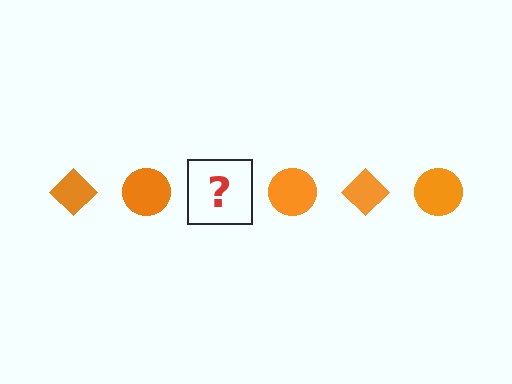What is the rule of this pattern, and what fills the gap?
The rule is that the pattern cycles through diamond, circle shapes in orange. The gap should be filled with an orange diamond.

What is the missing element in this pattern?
The missing element is an orange diamond.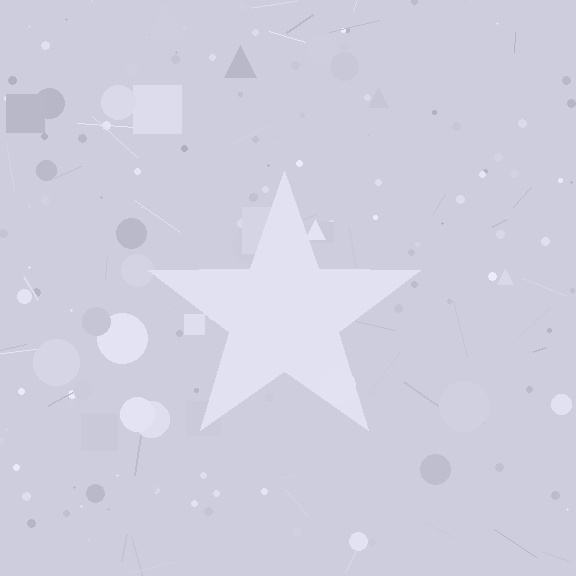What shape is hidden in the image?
A star is hidden in the image.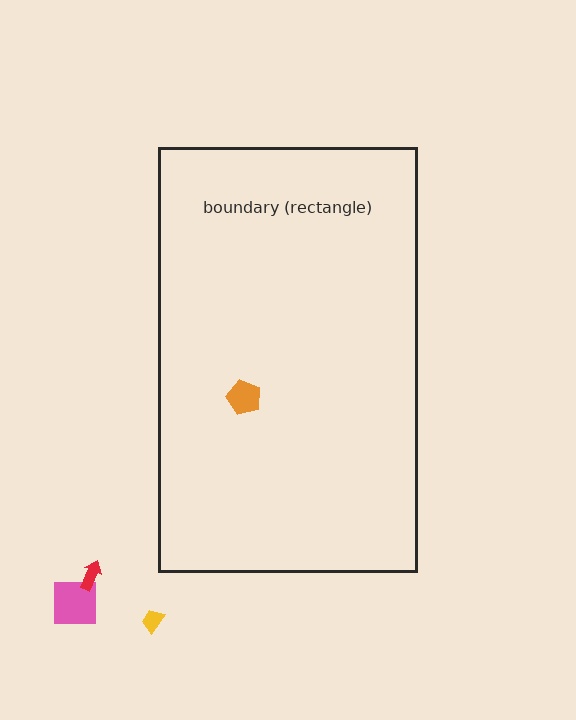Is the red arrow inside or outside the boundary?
Outside.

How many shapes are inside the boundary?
1 inside, 3 outside.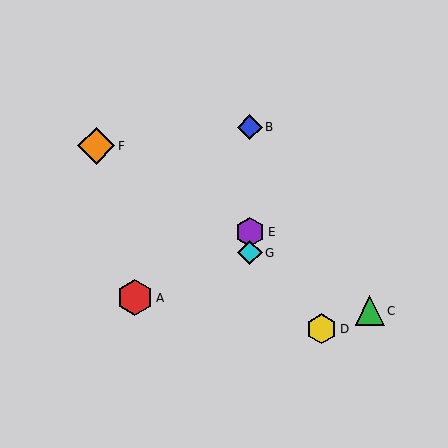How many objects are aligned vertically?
3 objects (B, E, G) are aligned vertically.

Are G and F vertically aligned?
No, G is at x≈250 and F is at x≈96.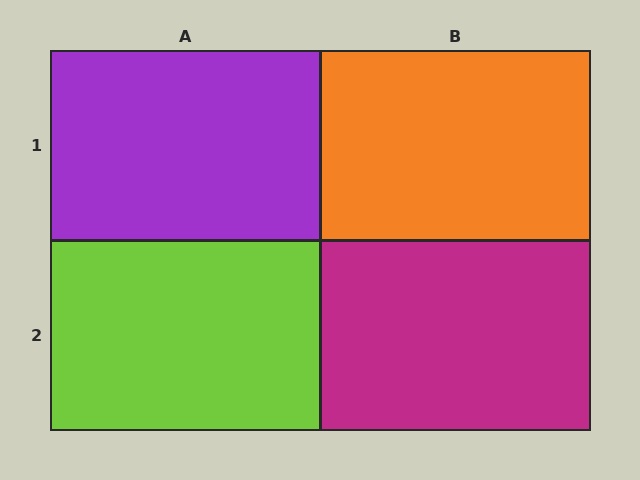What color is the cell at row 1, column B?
Orange.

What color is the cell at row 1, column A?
Purple.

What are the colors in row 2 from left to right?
Lime, magenta.